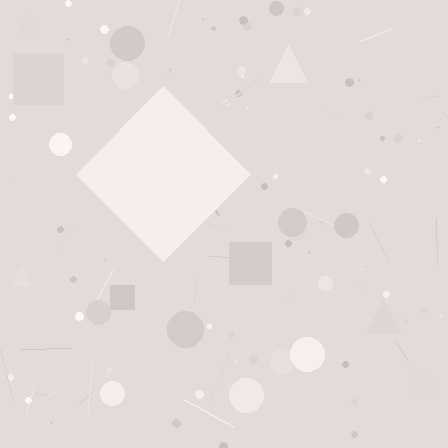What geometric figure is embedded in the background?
A diamond is embedded in the background.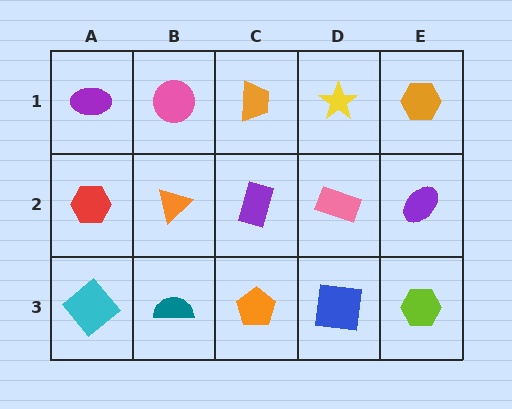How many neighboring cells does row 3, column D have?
3.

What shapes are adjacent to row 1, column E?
A purple ellipse (row 2, column E), a yellow star (row 1, column D).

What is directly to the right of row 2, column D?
A purple ellipse.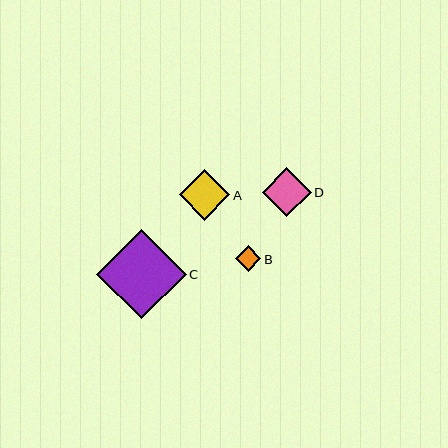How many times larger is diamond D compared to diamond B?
Diamond D is approximately 1.9 times the size of diamond B.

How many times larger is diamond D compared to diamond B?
Diamond D is approximately 1.9 times the size of diamond B.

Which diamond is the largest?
Diamond C is the largest with a size of approximately 90 pixels.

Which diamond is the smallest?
Diamond B is the smallest with a size of approximately 26 pixels.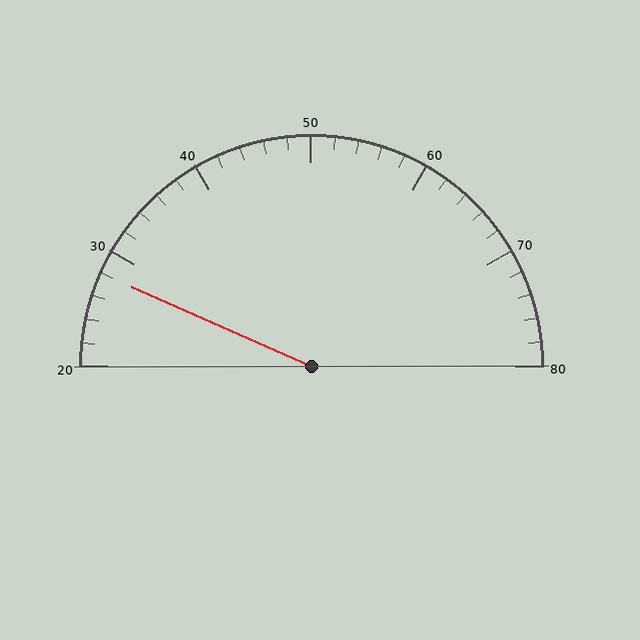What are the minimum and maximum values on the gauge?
The gauge ranges from 20 to 80.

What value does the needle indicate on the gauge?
The needle indicates approximately 28.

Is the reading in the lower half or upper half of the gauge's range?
The reading is in the lower half of the range (20 to 80).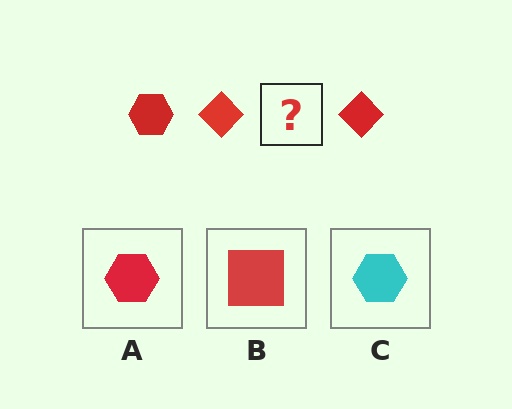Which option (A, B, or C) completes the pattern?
A.